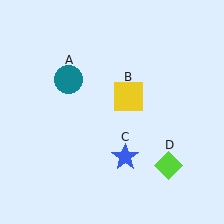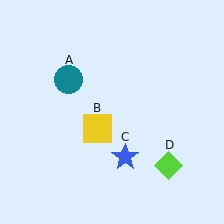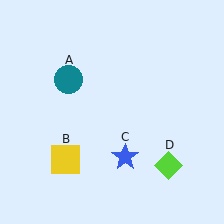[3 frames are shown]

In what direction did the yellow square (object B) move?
The yellow square (object B) moved down and to the left.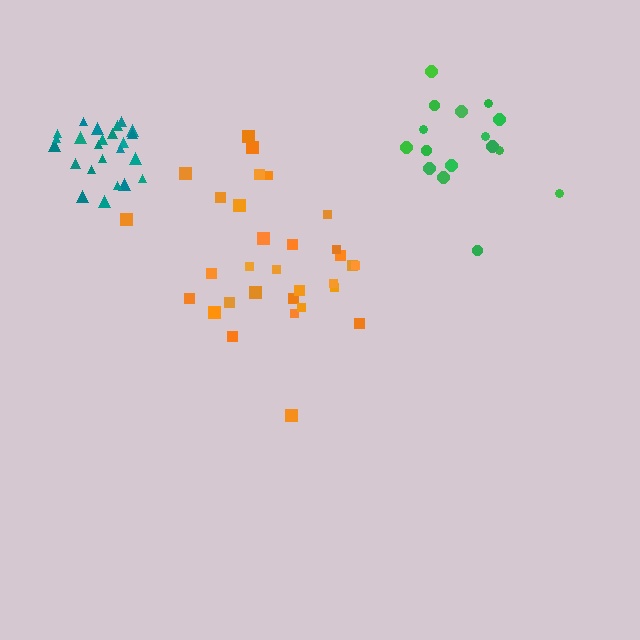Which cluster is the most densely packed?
Teal.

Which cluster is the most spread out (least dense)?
Green.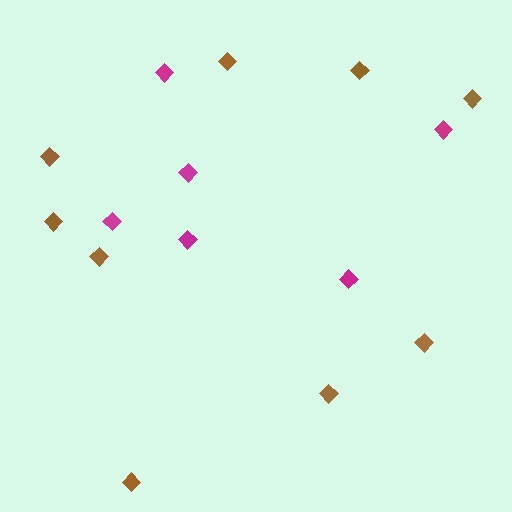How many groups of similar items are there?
There are 2 groups: one group of magenta diamonds (6) and one group of brown diamonds (9).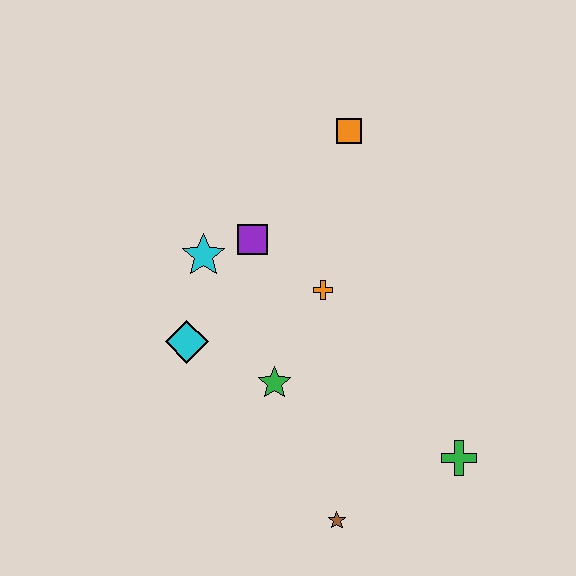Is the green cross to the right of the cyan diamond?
Yes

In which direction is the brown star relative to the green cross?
The brown star is to the left of the green cross.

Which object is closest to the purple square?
The cyan star is closest to the purple square.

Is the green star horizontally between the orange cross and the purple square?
Yes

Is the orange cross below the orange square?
Yes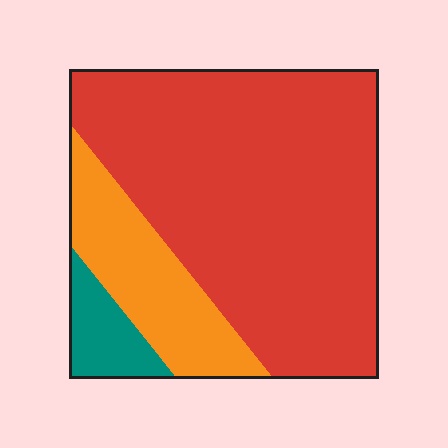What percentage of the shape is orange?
Orange takes up about one fifth (1/5) of the shape.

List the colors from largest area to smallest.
From largest to smallest: red, orange, teal.